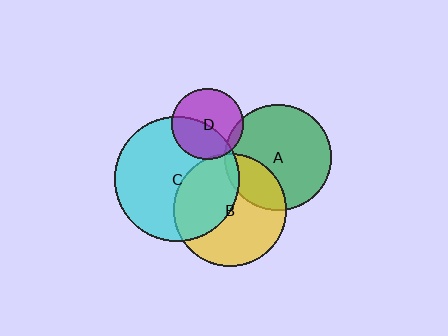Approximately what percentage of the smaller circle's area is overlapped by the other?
Approximately 45%.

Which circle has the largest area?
Circle C (cyan).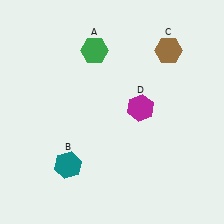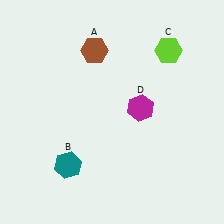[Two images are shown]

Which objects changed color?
A changed from green to brown. C changed from brown to lime.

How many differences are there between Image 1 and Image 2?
There are 2 differences between the two images.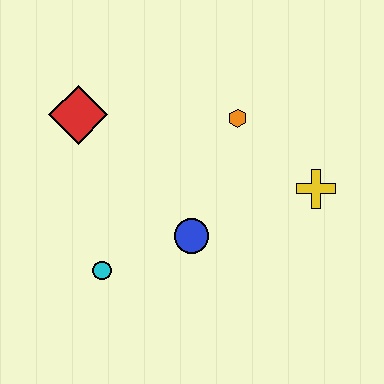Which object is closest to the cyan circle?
The blue circle is closest to the cyan circle.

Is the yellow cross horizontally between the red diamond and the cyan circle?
No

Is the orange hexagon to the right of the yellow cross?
No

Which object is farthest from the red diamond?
The yellow cross is farthest from the red diamond.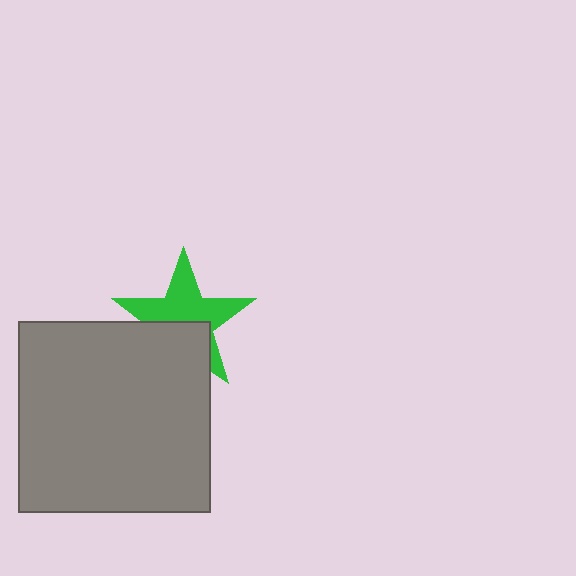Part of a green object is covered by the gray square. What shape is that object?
It is a star.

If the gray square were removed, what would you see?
You would see the complete green star.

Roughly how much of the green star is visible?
About half of it is visible (roughly 61%).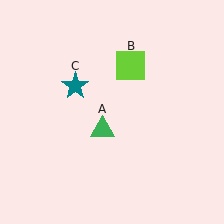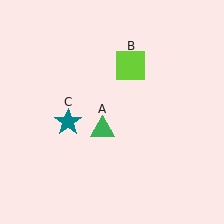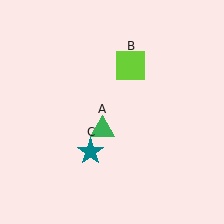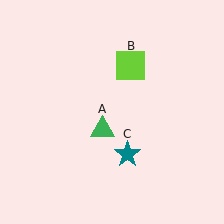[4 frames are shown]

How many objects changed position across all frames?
1 object changed position: teal star (object C).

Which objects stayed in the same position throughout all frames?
Green triangle (object A) and lime square (object B) remained stationary.